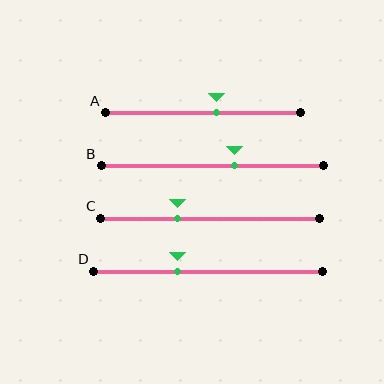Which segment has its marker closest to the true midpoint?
Segment A has its marker closest to the true midpoint.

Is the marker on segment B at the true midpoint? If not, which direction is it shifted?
No, the marker on segment B is shifted to the right by about 10% of the segment length.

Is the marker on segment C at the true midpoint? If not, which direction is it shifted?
No, the marker on segment C is shifted to the left by about 15% of the segment length.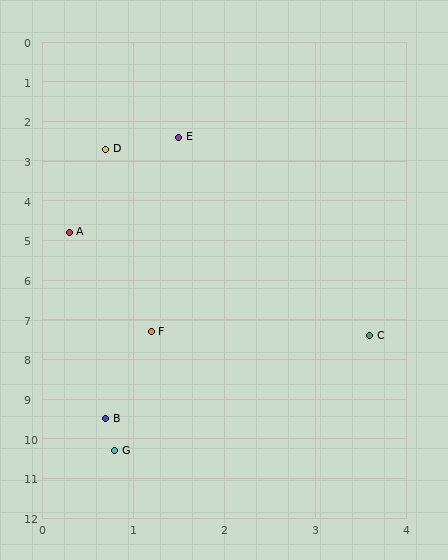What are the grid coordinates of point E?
Point E is at approximately (1.5, 2.4).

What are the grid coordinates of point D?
Point D is at approximately (0.7, 2.7).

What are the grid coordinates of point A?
Point A is at approximately (0.3, 4.8).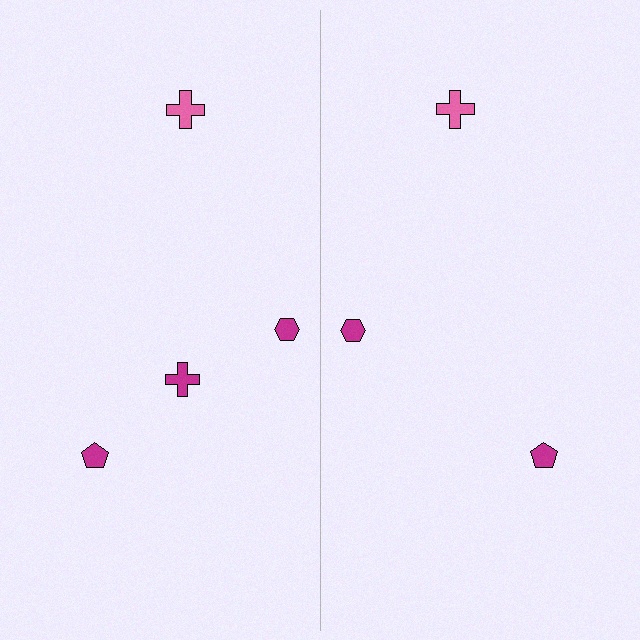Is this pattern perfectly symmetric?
No, the pattern is not perfectly symmetric. A magenta cross is missing from the right side.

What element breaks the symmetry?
A magenta cross is missing from the right side.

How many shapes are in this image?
There are 7 shapes in this image.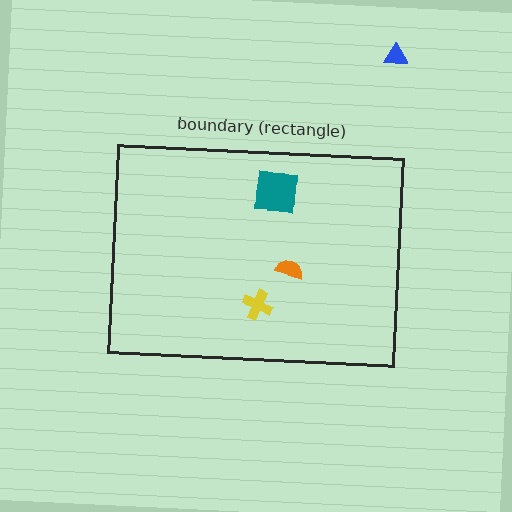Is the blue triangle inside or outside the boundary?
Outside.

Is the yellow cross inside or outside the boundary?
Inside.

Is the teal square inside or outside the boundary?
Inside.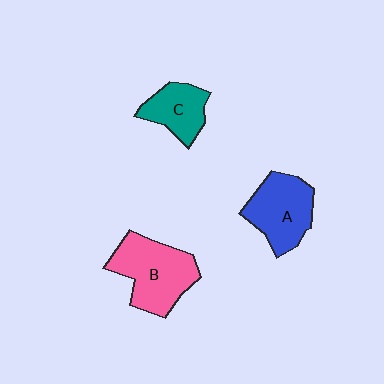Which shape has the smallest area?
Shape C (teal).